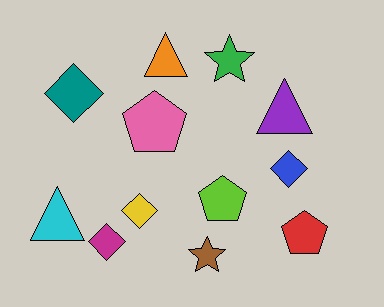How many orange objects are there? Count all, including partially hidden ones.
There is 1 orange object.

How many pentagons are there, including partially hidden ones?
There are 3 pentagons.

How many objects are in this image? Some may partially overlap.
There are 12 objects.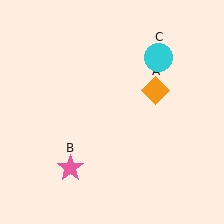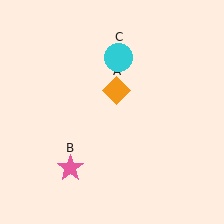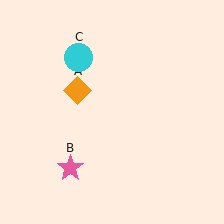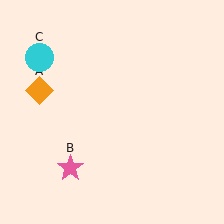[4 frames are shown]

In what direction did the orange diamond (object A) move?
The orange diamond (object A) moved left.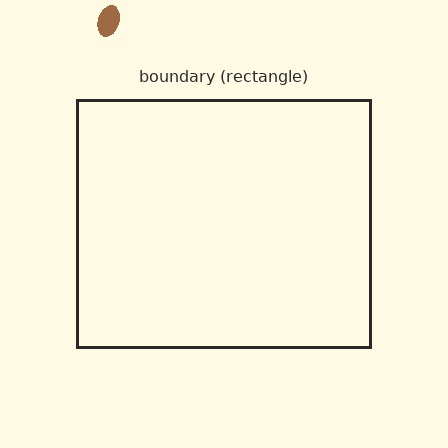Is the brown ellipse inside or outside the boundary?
Outside.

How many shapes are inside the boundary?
0 inside, 1 outside.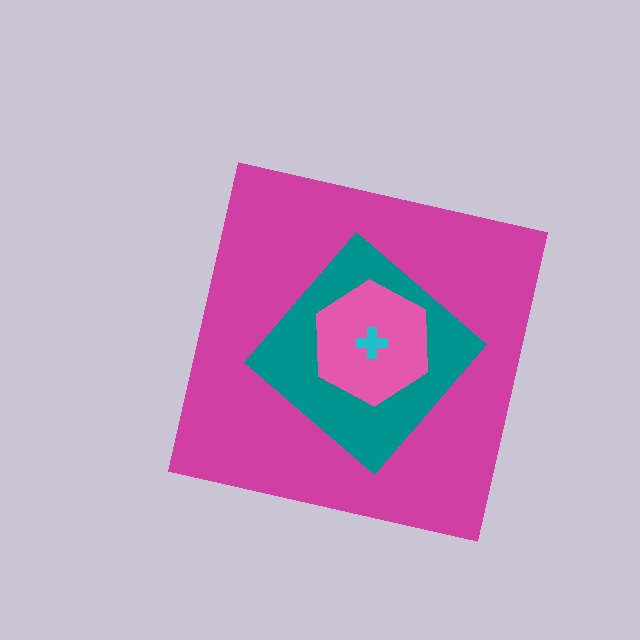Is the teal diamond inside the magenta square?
Yes.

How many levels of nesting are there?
4.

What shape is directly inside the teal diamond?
The pink hexagon.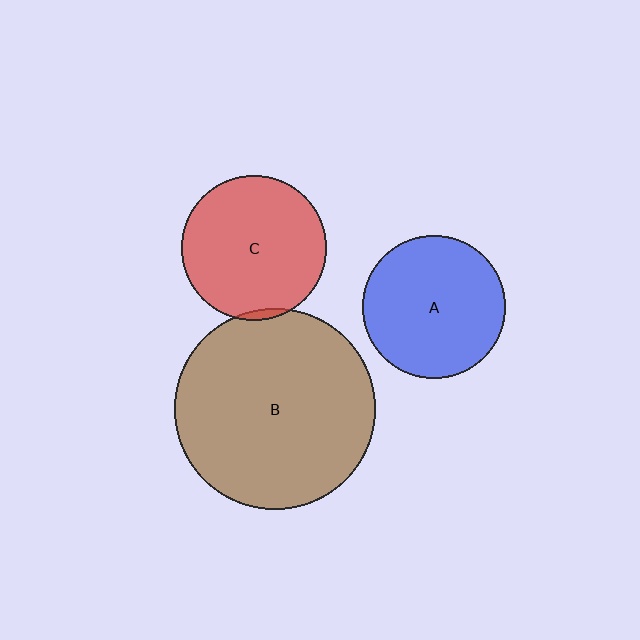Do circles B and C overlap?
Yes.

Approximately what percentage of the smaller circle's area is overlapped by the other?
Approximately 5%.